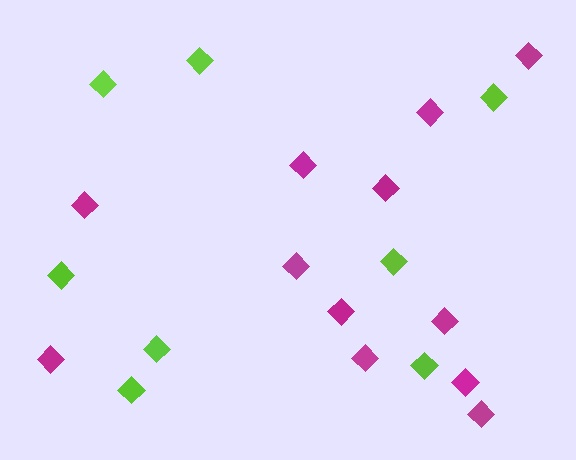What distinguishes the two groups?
There are 2 groups: one group of magenta diamonds (12) and one group of lime diamonds (8).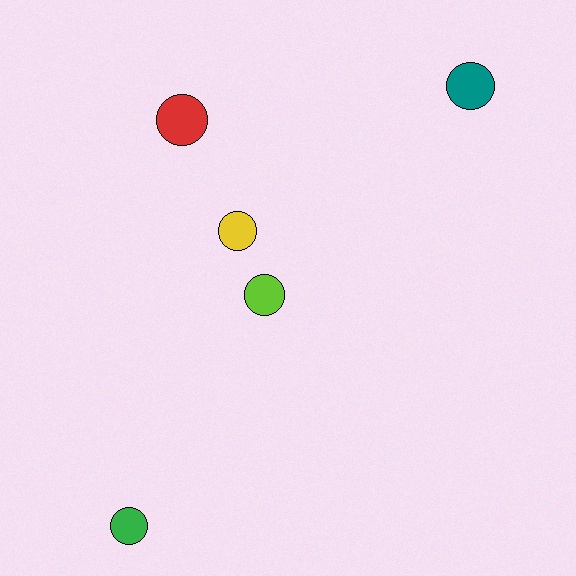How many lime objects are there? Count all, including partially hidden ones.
There is 1 lime object.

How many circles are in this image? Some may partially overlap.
There are 5 circles.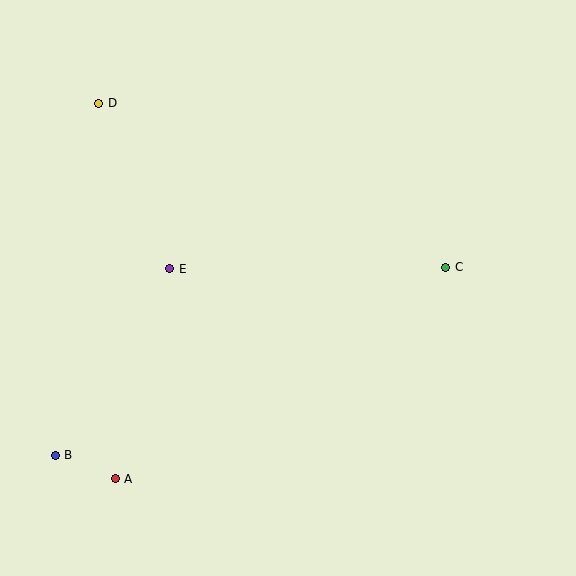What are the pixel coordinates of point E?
Point E is at (170, 269).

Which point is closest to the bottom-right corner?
Point C is closest to the bottom-right corner.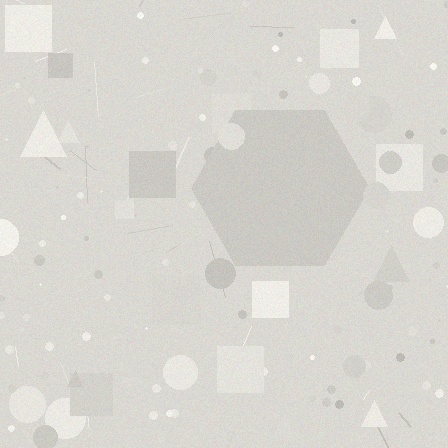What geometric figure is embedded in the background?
A hexagon is embedded in the background.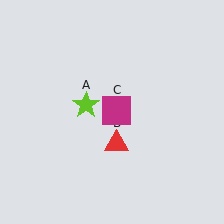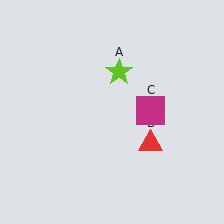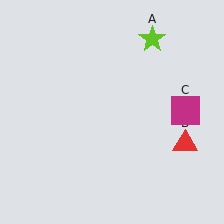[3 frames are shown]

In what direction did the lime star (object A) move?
The lime star (object A) moved up and to the right.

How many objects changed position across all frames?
3 objects changed position: lime star (object A), red triangle (object B), magenta square (object C).